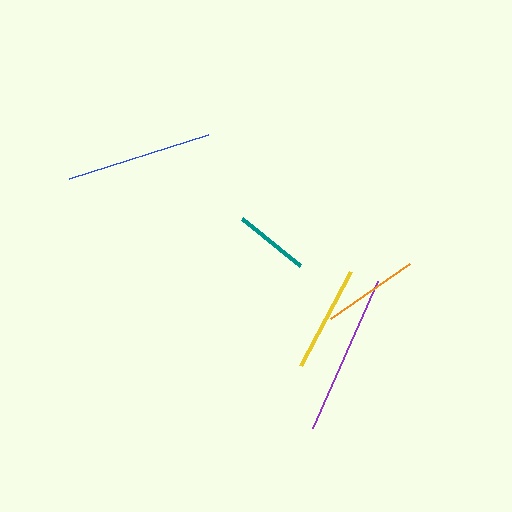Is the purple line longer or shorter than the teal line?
The purple line is longer than the teal line.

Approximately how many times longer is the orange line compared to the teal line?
The orange line is approximately 1.3 times the length of the teal line.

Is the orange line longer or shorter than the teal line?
The orange line is longer than the teal line.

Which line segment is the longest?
The purple line is the longest at approximately 160 pixels.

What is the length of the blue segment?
The blue segment is approximately 147 pixels long.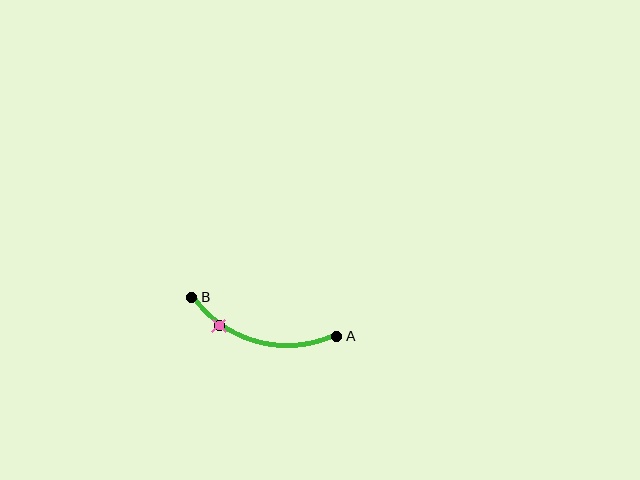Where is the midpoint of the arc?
The arc midpoint is the point on the curve farthest from the straight line joining A and B. It sits below that line.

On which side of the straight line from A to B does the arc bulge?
The arc bulges below the straight line connecting A and B.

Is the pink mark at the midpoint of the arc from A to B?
No. The pink mark lies on the arc but is closer to endpoint B. The arc midpoint would be at the point on the curve equidistant along the arc from both A and B.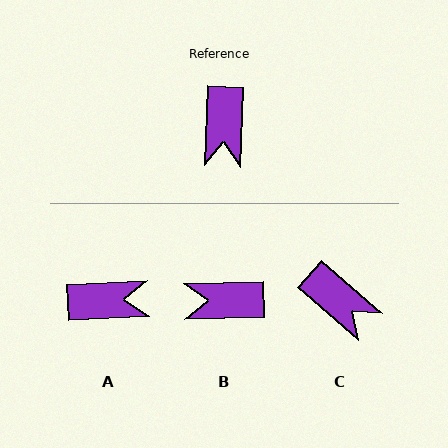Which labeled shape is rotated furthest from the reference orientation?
A, about 95 degrees away.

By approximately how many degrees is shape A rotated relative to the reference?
Approximately 95 degrees counter-clockwise.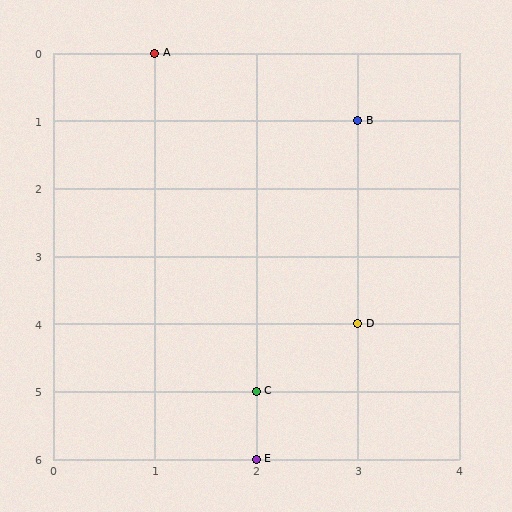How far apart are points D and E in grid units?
Points D and E are 1 column and 2 rows apart (about 2.2 grid units diagonally).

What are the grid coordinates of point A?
Point A is at grid coordinates (1, 0).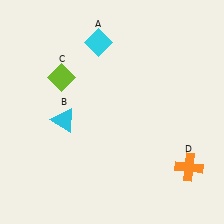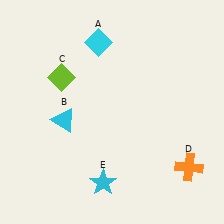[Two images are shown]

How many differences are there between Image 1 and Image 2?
There is 1 difference between the two images.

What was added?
A cyan star (E) was added in Image 2.